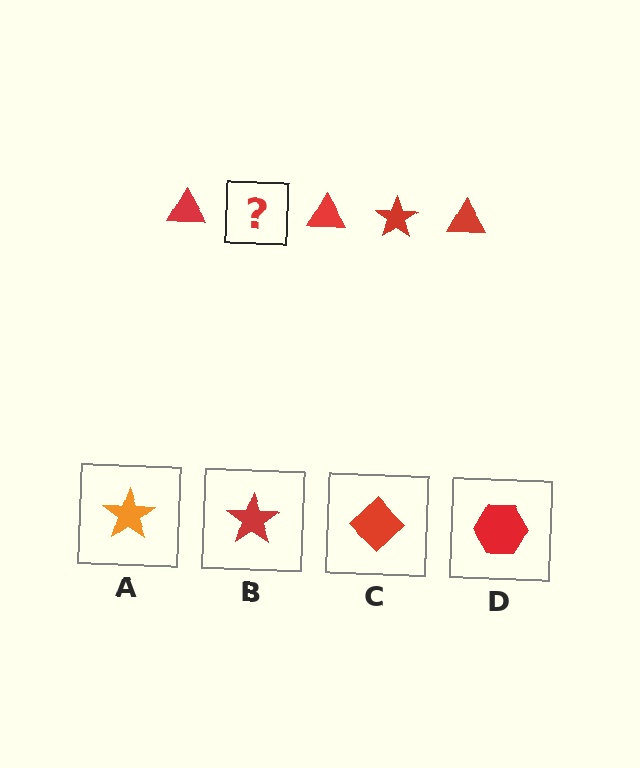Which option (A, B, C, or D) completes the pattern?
B.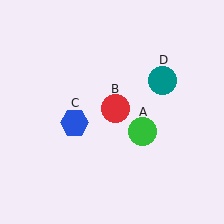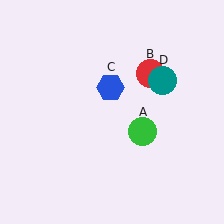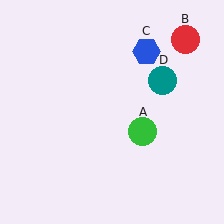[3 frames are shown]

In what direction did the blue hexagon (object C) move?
The blue hexagon (object C) moved up and to the right.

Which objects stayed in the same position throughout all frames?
Green circle (object A) and teal circle (object D) remained stationary.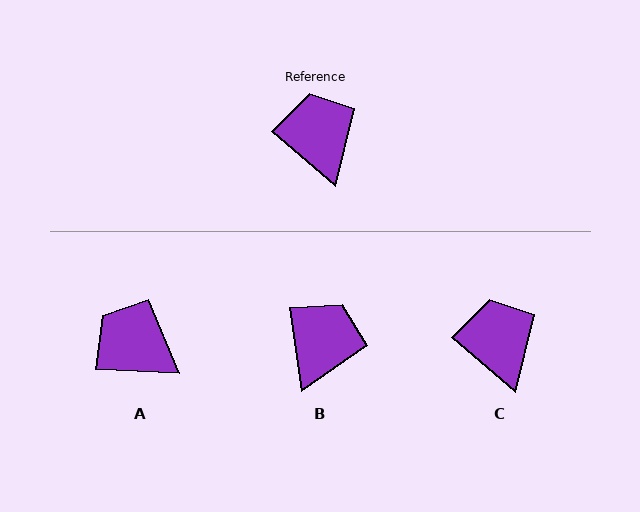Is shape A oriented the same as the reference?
No, it is off by about 38 degrees.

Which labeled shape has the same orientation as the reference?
C.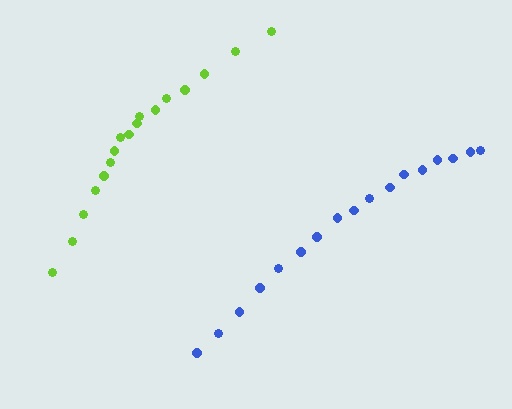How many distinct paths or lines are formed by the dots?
There are 2 distinct paths.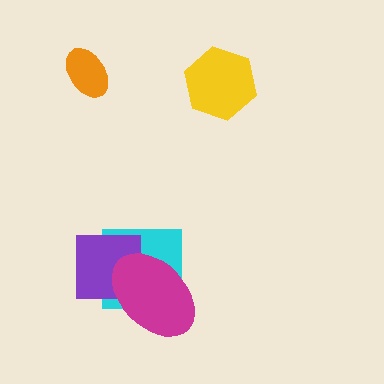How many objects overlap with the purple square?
2 objects overlap with the purple square.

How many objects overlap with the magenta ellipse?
2 objects overlap with the magenta ellipse.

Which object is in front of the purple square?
The magenta ellipse is in front of the purple square.